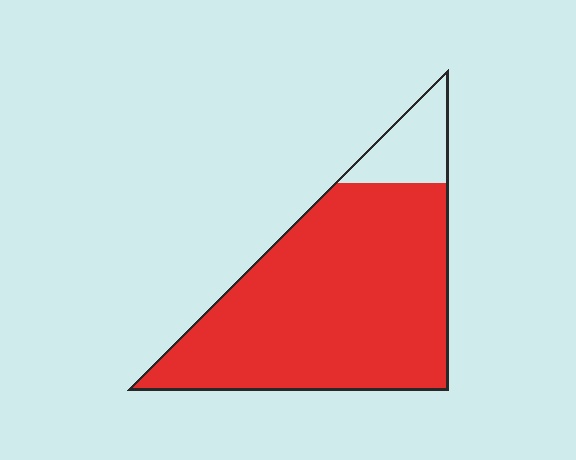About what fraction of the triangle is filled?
About seven eighths (7/8).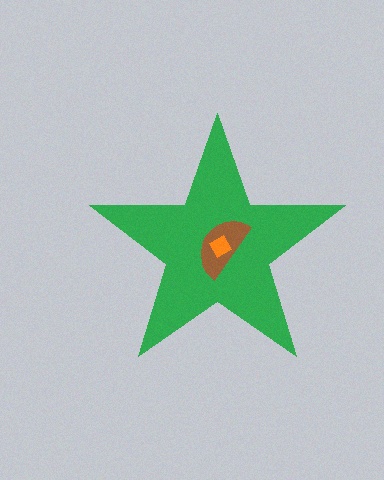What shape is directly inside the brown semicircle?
The orange diamond.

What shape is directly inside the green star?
The brown semicircle.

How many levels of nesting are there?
3.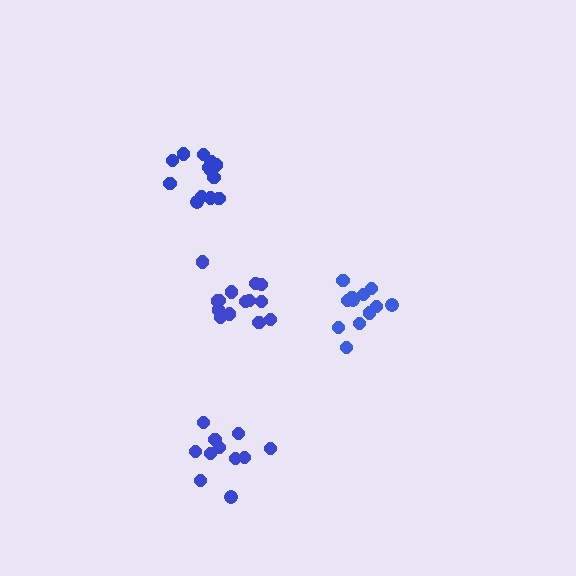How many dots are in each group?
Group 1: 11 dots, Group 2: 12 dots, Group 3: 14 dots, Group 4: 13 dots (50 total).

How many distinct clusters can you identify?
There are 4 distinct clusters.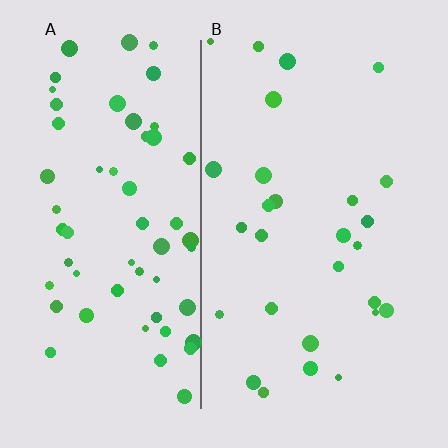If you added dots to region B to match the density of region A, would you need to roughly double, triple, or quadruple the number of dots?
Approximately double.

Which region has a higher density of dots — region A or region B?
A (the left).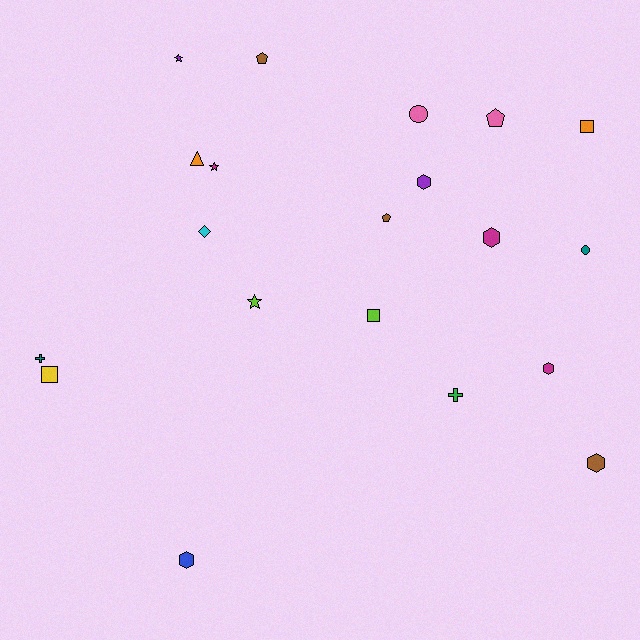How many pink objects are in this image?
There are 2 pink objects.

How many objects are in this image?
There are 20 objects.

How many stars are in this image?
There are 3 stars.